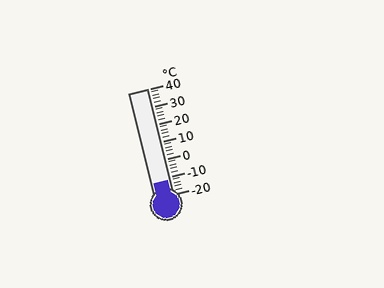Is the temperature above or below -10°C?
The temperature is below -10°C.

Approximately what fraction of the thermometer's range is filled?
The thermometer is filled to approximately 15% of its range.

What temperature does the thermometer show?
The thermometer shows approximately -12°C.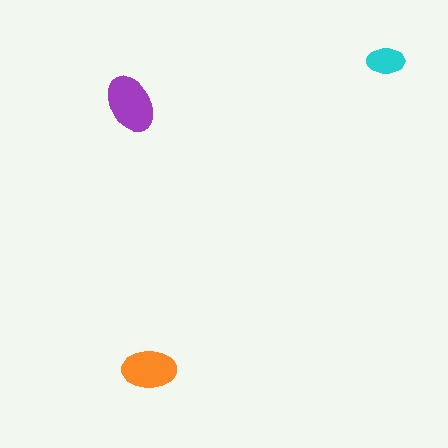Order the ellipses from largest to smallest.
the purple one, the orange one, the cyan one.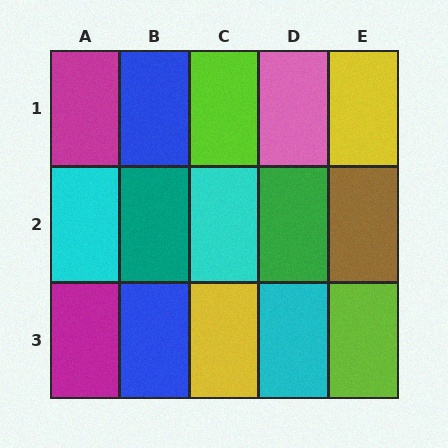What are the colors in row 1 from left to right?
Magenta, blue, lime, pink, yellow.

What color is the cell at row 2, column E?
Brown.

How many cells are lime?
2 cells are lime.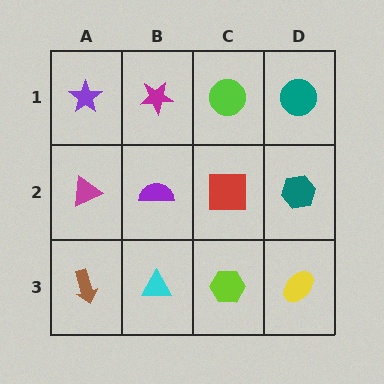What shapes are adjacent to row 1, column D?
A teal hexagon (row 2, column D), a lime circle (row 1, column C).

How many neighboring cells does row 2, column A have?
3.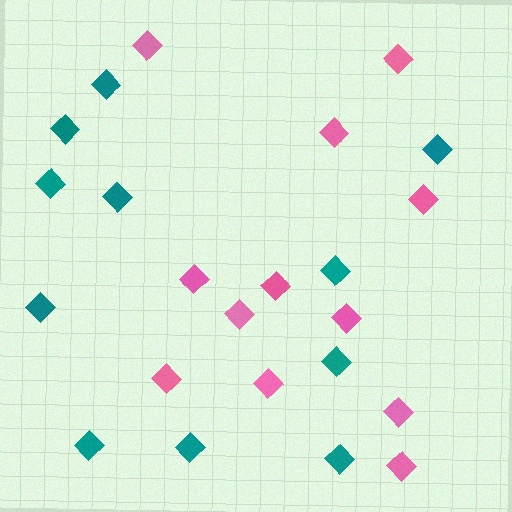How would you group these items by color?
There are 2 groups: one group of pink diamonds (12) and one group of teal diamonds (11).